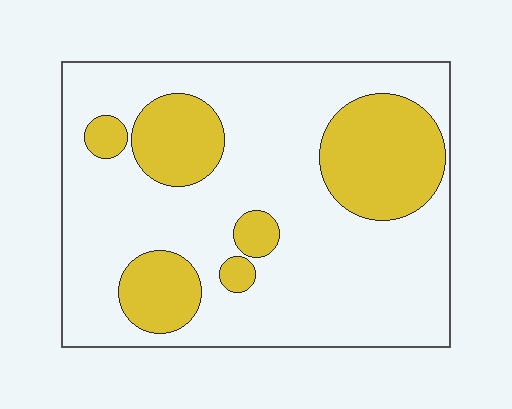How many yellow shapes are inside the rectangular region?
6.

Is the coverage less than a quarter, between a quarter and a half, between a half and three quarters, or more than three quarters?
Between a quarter and a half.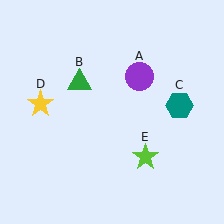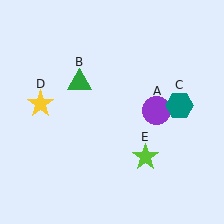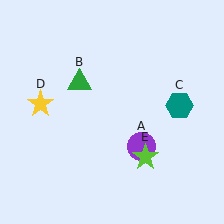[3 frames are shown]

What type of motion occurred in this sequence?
The purple circle (object A) rotated clockwise around the center of the scene.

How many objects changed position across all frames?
1 object changed position: purple circle (object A).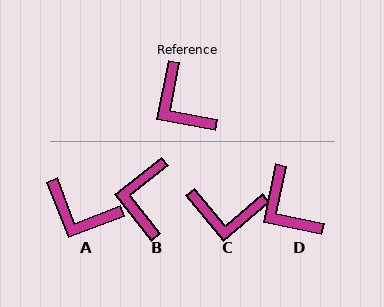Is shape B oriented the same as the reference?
No, it is off by about 40 degrees.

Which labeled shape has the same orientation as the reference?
D.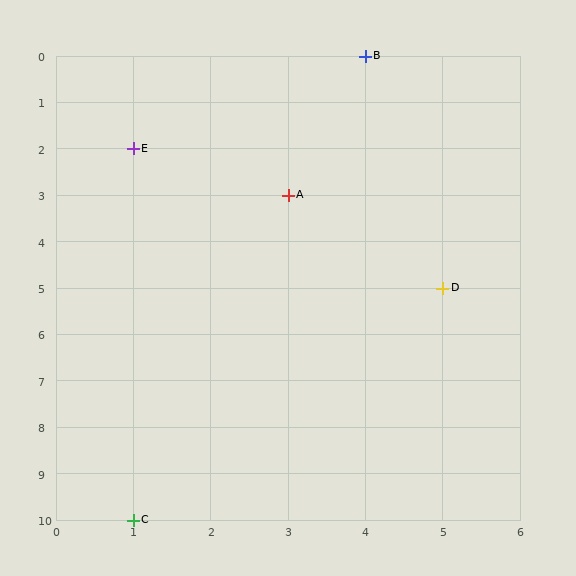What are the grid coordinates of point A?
Point A is at grid coordinates (3, 3).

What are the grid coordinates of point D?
Point D is at grid coordinates (5, 5).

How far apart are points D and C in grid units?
Points D and C are 4 columns and 5 rows apart (about 6.4 grid units diagonally).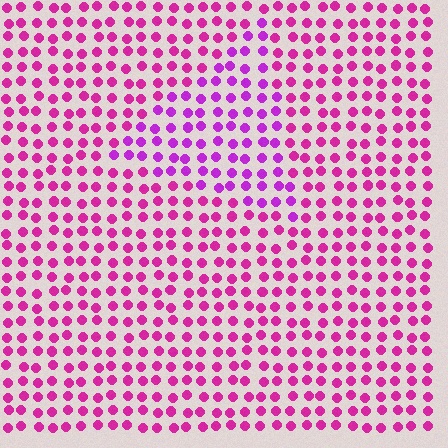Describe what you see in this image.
The image is filled with small magenta elements in a uniform arrangement. A triangle-shaped region is visible where the elements are tinted to a slightly different hue, forming a subtle color boundary.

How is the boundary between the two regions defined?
The boundary is defined purely by a slight shift in hue (about 26 degrees). Spacing, size, and orientation are identical on both sides.